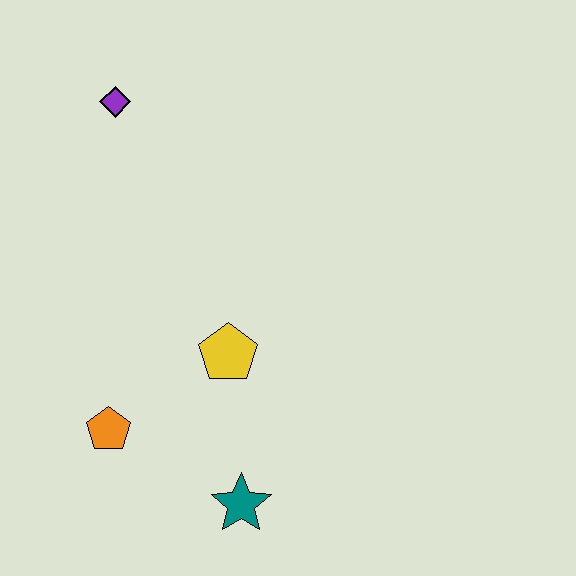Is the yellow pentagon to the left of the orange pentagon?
No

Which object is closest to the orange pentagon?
The yellow pentagon is closest to the orange pentagon.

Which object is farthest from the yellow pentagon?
The purple diamond is farthest from the yellow pentagon.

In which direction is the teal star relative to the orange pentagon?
The teal star is to the right of the orange pentagon.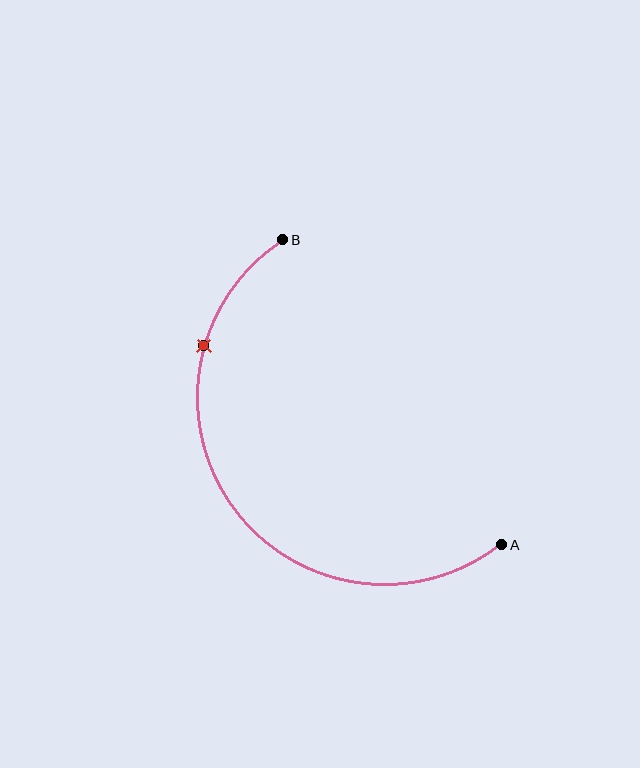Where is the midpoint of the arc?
The arc midpoint is the point on the curve farthest from the straight line joining A and B. It sits below and to the left of that line.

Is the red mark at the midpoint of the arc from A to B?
No. The red mark lies on the arc but is closer to endpoint B. The arc midpoint would be at the point on the curve equidistant along the arc from both A and B.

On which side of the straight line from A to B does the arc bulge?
The arc bulges below and to the left of the straight line connecting A and B.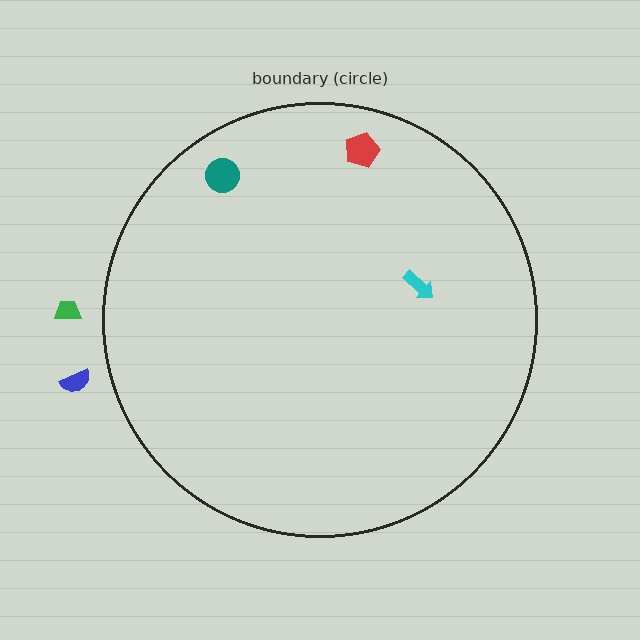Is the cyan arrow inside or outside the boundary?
Inside.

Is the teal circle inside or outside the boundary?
Inside.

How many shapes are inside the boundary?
3 inside, 2 outside.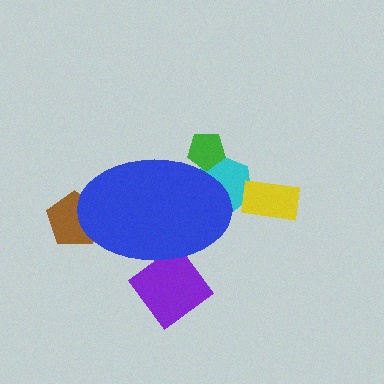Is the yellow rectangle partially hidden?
No, the yellow rectangle is fully visible.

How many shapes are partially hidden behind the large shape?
4 shapes are partially hidden.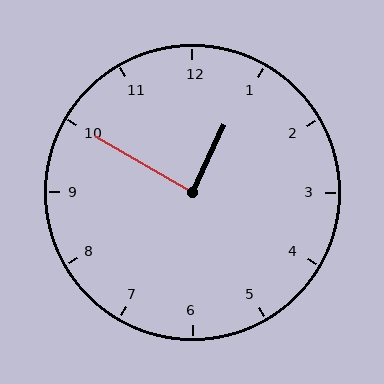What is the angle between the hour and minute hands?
Approximately 85 degrees.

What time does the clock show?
12:50.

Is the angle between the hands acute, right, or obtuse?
It is right.